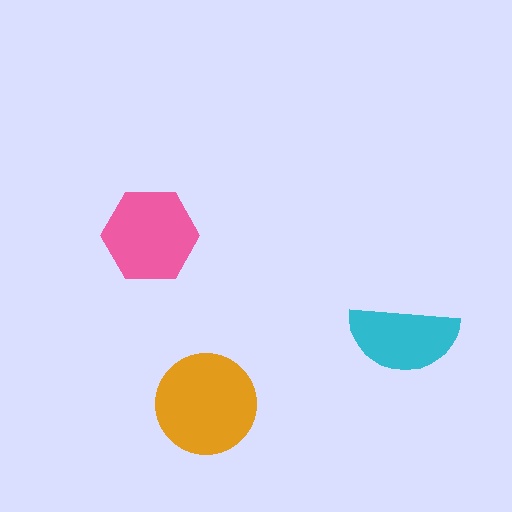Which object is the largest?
The orange circle.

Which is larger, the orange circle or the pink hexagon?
The orange circle.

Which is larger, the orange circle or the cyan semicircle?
The orange circle.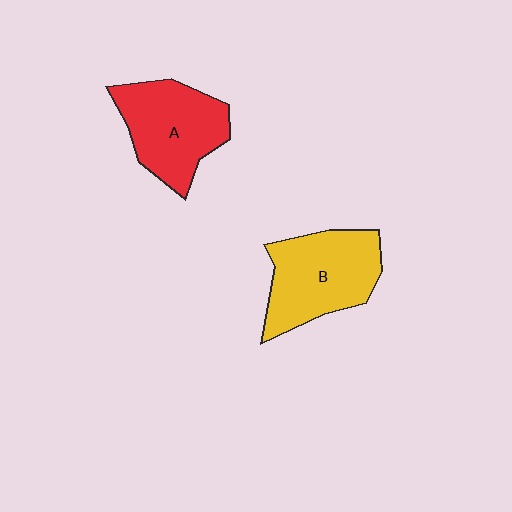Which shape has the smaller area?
Shape A (red).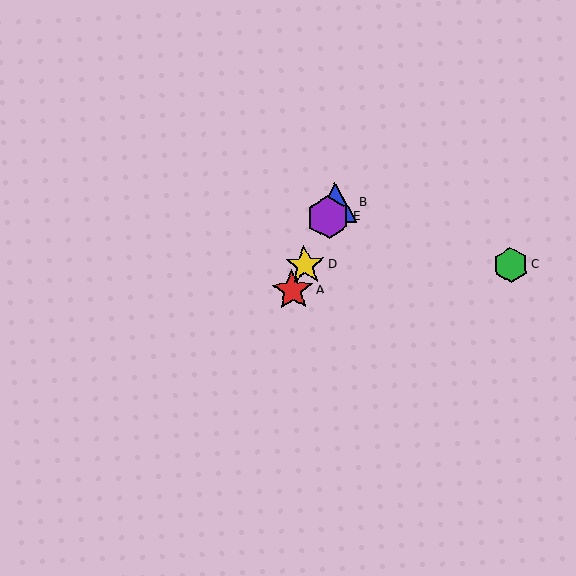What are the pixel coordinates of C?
Object C is at (511, 265).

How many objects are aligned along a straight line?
4 objects (A, B, D, E) are aligned along a straight line.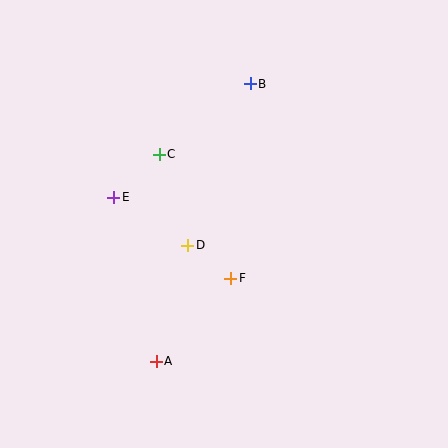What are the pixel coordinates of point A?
Point A is at (156, 361).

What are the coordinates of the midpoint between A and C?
The midpoint between A and C is at (158, 258).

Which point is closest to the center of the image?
Point D at (188, 245) is closest to the center.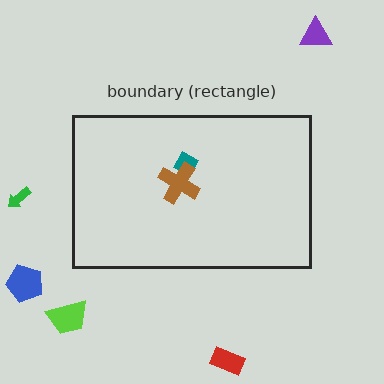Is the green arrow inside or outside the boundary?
Outside.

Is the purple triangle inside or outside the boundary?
Outside.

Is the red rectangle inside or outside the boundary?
Outside.